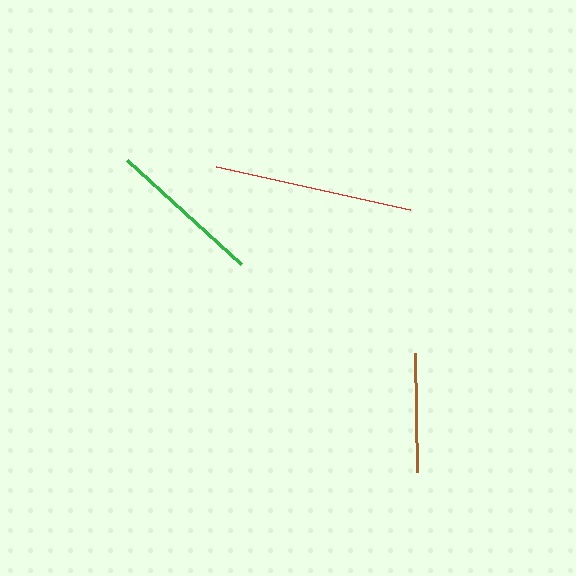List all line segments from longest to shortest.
From longest to shortest: red, green, brown.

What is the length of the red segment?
The red segment is approximately 198 pixels long.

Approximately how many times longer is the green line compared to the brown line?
The green line is approximately 1.3 times the length of the brown line.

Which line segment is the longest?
The red line is the longest at approximately 198 pixels.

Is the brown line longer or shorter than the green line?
The green line is longer than the brown line.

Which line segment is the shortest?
The brown line is the shortest at approximately 119 pixels.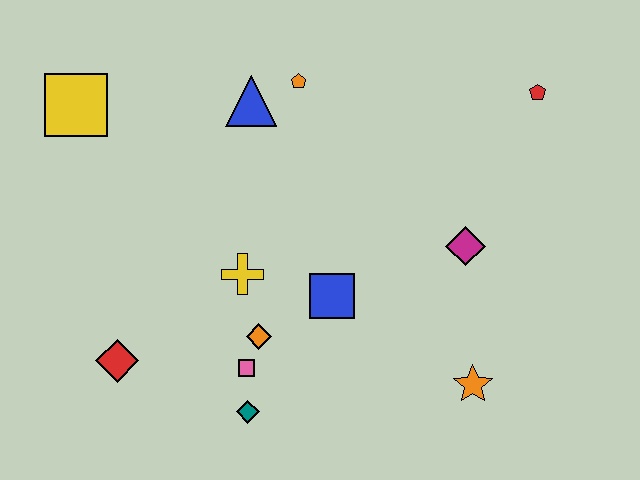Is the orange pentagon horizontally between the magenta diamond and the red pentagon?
No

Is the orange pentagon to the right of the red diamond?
Yes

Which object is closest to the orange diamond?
The pink square is closest to the orange diamond.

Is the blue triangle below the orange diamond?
No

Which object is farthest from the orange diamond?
The red pentagon is farthest from the orange diamond.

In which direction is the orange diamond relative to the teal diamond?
The orange diamond is above the teal diamond.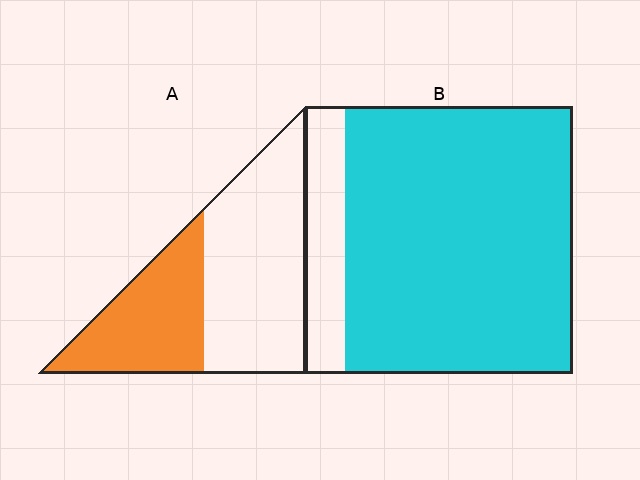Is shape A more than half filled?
No.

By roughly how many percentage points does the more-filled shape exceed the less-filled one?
By roughly 45 percentage points (B over A).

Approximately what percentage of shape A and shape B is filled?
A is approximately 40% and B is approximately 85%.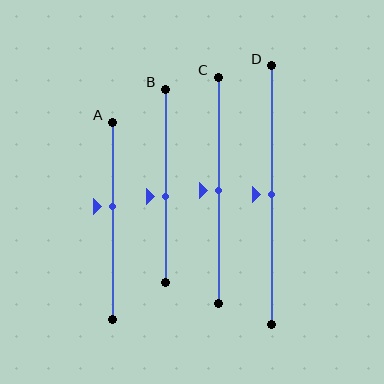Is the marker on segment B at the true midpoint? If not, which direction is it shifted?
No, the marker on segment B is shifted downward by about 6% of the segment length.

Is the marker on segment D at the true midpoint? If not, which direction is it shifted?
Yes, the marker on segment D is at the true midpoint.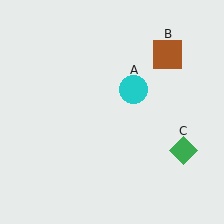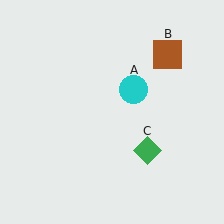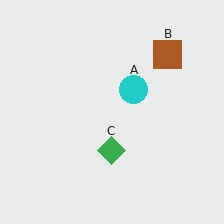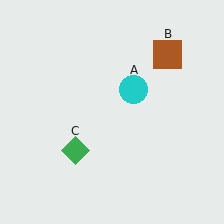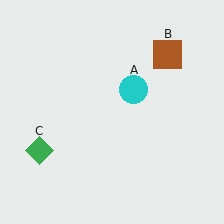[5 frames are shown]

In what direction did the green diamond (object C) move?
The green diamond (object C) moved left.